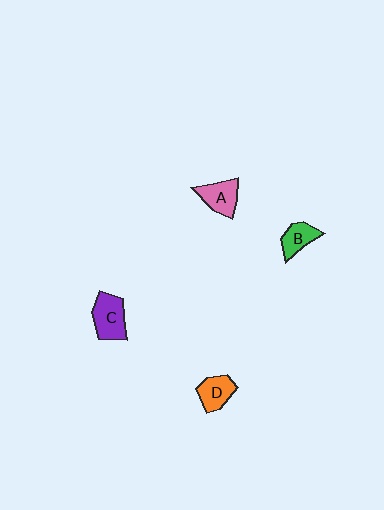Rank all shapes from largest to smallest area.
From largest to smallest: C (purple), A (pink), D (orange), B (green).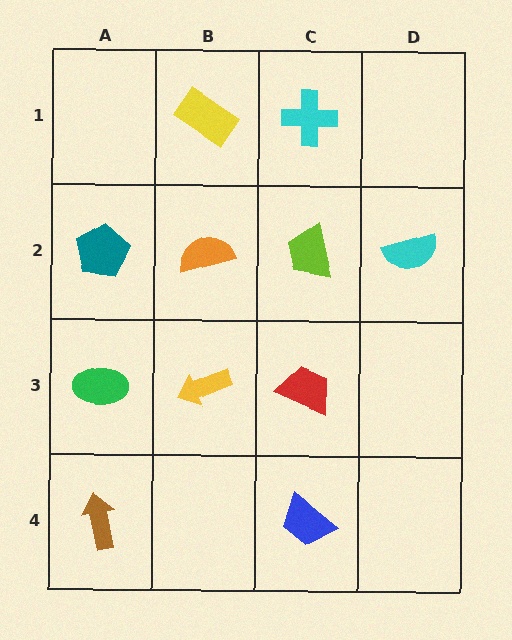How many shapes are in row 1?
2 shapes.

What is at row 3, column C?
A red trapezoid.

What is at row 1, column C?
A cyan cross.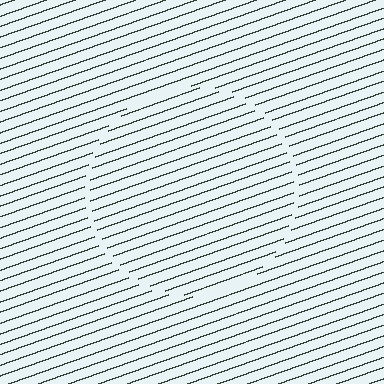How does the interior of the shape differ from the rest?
The interior of the shape contains the same grating, shifted by half a period — the contour is defined by the phase discontinuity where line-ends from the inner and outer gratings abut.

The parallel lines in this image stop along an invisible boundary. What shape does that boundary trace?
An illusory circle. The interior of the shape contains the same grating, shifted by half a period — the contour is defined by the phase discontinuity where line-ends from the inner and outer gratings abut.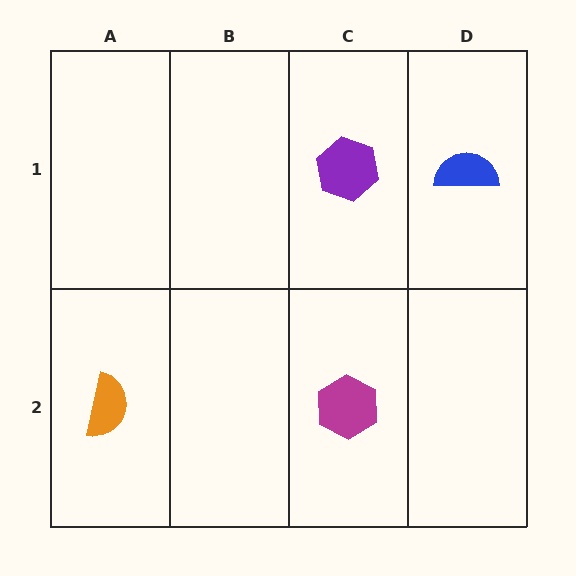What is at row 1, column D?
A blue semicircle.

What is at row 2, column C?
A magenta hexagon.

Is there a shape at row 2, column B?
No, that cell is empty.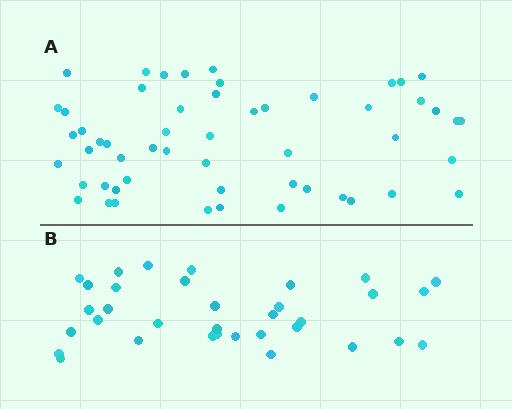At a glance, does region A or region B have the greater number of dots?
Region A (the top region) has more dots.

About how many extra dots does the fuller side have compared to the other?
Region A has approximately 20 more dots than region B.